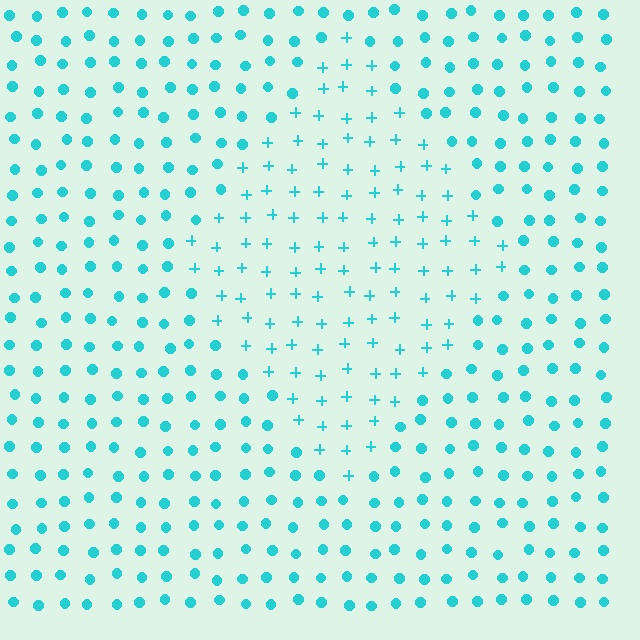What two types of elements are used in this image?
The image uses plus signs inside the diamond region and circles outside it.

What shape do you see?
I see a diamond.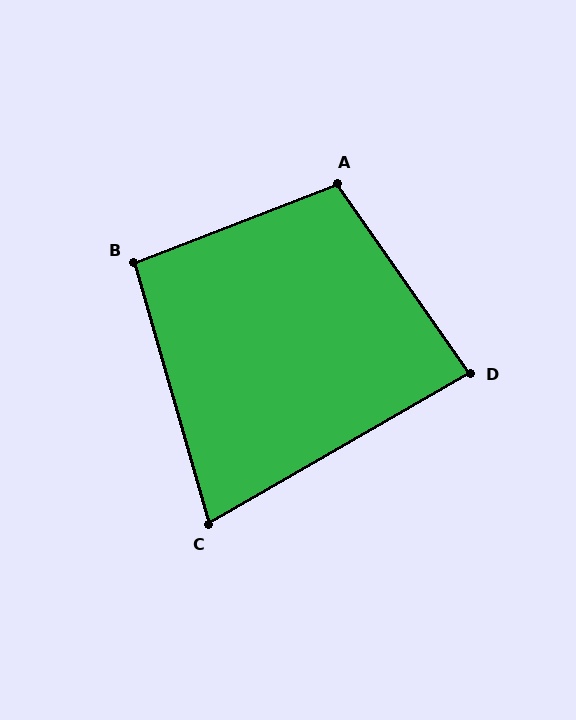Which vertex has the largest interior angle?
A, at approximately 104 degrees.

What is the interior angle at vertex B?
Approximately 95 degrees (approximately right).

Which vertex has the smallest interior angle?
C, at approximately 76 degrees.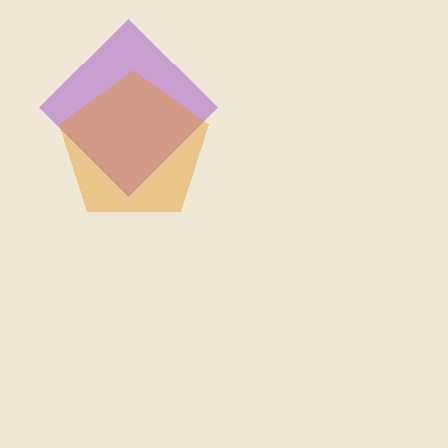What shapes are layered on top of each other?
The layered shapes are: a purple diamond, an orange pentagon.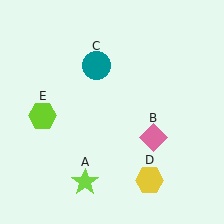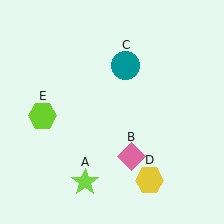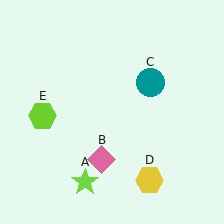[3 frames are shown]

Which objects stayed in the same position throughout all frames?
Lime star (object A) and yellow hexagon (object D) and lime hexagon (object E) remained stationary.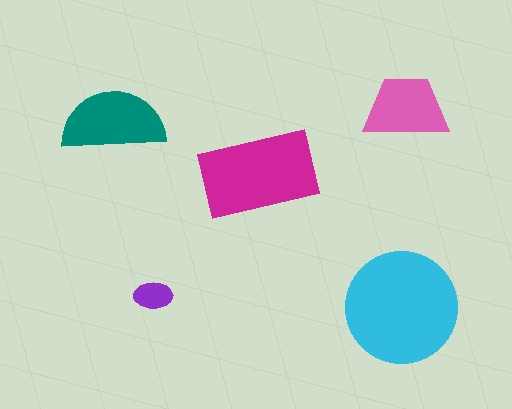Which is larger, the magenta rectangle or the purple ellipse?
The magenta rectangle.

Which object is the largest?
The cyan circle.